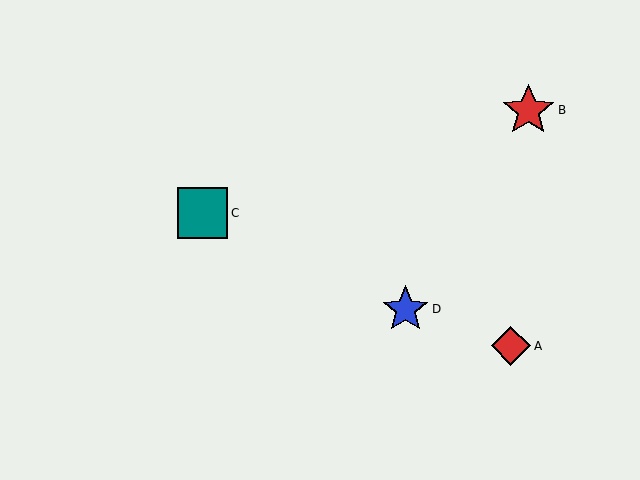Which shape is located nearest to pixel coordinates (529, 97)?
The red star (labeled B) at (528, 110) is nearest to that location.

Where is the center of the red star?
The center of the red star is at (528, 110).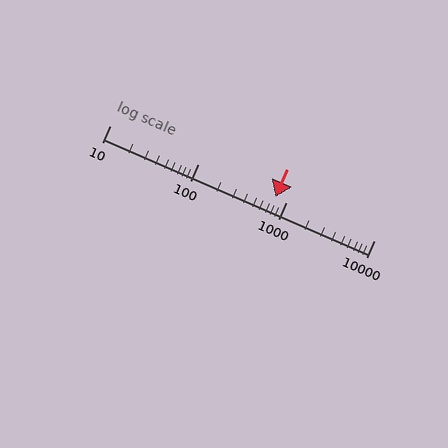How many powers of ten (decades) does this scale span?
The scale spans 3 decades, from 10 to 10000.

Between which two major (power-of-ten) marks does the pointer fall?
The pointer is between 100 and 1000.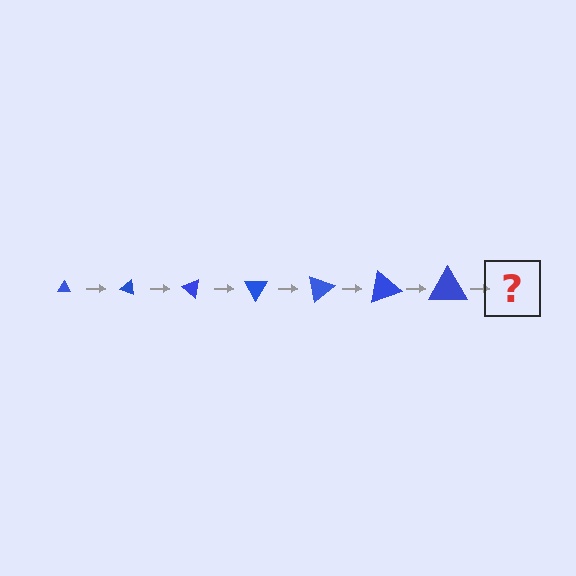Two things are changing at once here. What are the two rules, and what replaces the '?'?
The two rules are that the triangle grows larger each step and it rotates 20 degrees each step. The '?' should be a triangle, larger than the previous one and rotated 140 degrees from the start.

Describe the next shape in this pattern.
It should be a triangle, larger than the previous one and rotated 140 degrees from the start.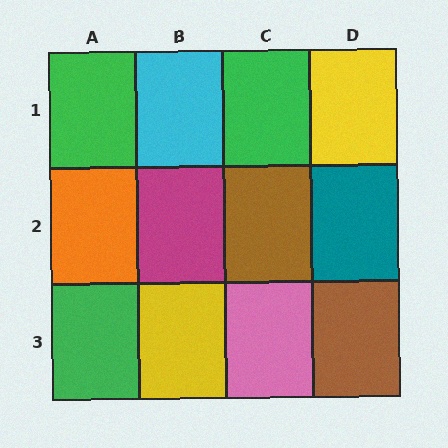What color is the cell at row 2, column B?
Magenta.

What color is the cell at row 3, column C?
Pink.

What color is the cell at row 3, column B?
Yellow.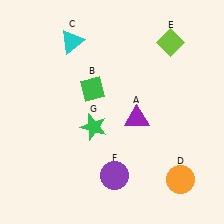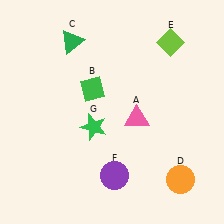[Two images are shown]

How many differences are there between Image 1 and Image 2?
There are 2 differences between the two images.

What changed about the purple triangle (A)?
In Image 1, A is purple. In Image 2, it changed to pink.